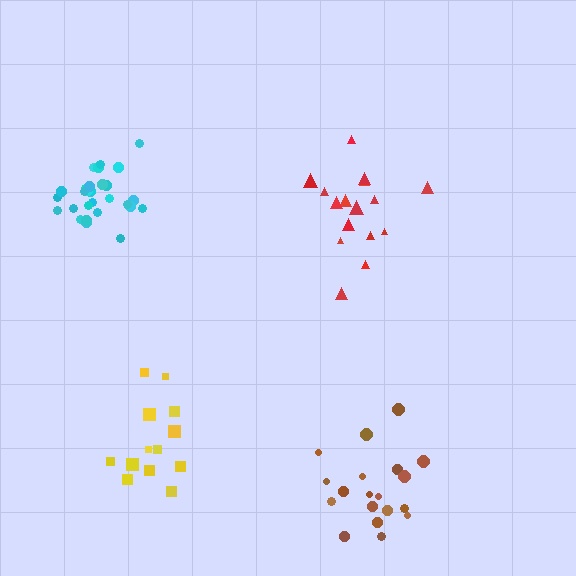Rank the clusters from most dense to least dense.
cyan, brown, yellow, red.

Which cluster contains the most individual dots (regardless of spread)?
Cyan (28).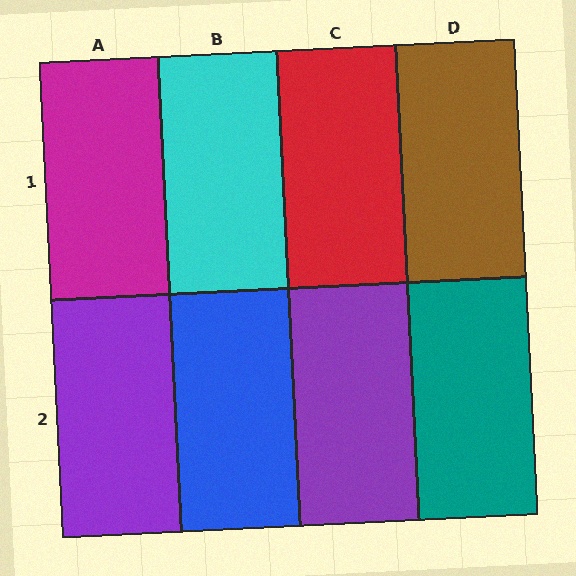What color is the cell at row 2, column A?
Purple.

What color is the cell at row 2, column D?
Teal.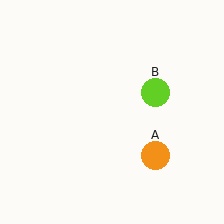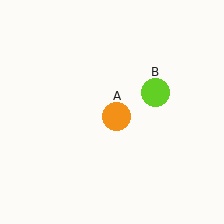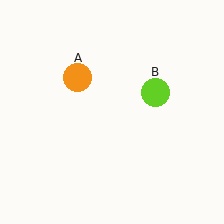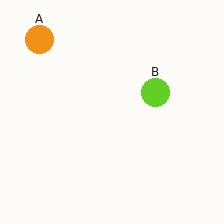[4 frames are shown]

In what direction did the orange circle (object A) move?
The orange circle (object A) moved up and to the left.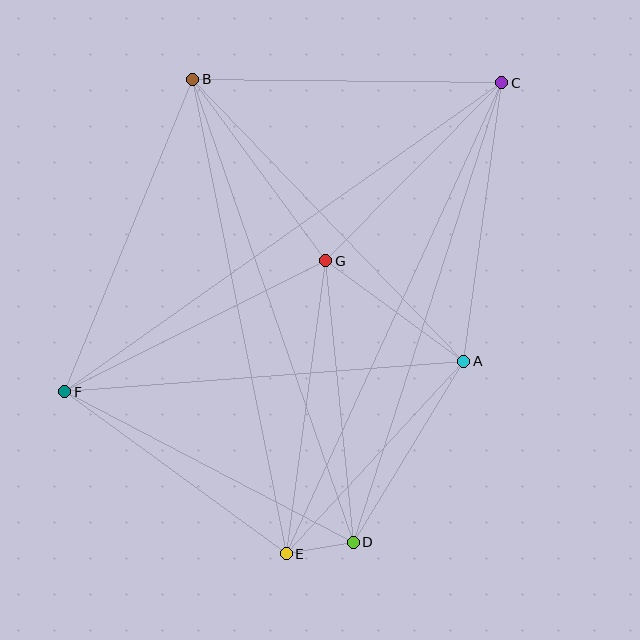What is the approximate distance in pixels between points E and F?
The distance between E and F is approximately 274 pixels.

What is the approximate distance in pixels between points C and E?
The distance between C and E is approximately 518 pixels.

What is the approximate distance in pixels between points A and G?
The distance between A and G is approximately 171 pixels.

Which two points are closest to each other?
Points D and E are closest to each other.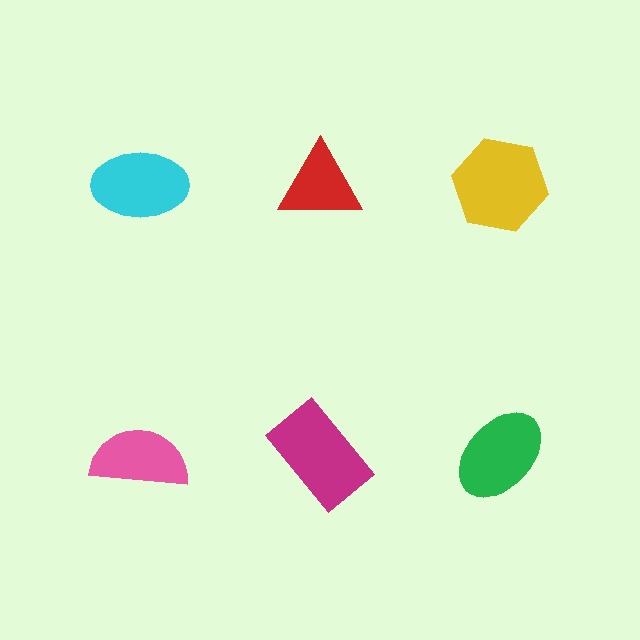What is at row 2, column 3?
A green ellipse.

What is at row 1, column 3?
A yellow hexagon.